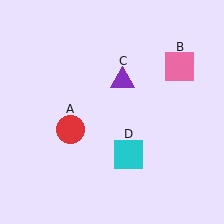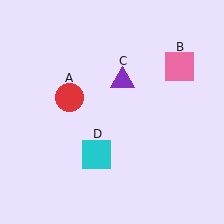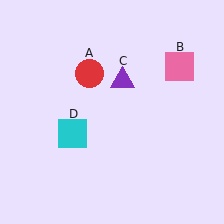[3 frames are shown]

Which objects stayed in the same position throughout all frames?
Pink square (object B) and purple triangle (object C) remained stationary.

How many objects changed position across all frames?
2 objects changed position: red circle (object A), cyan square (object D).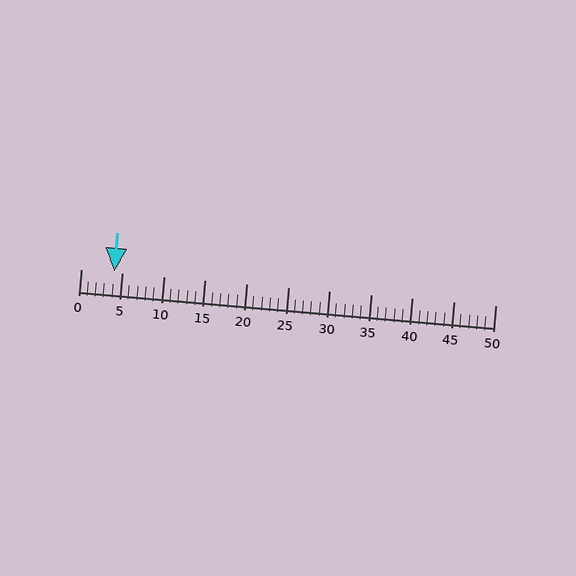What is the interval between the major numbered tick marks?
The major tick marks are spaced 5 units apart.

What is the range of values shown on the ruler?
The ruler shows values from 0 to 50.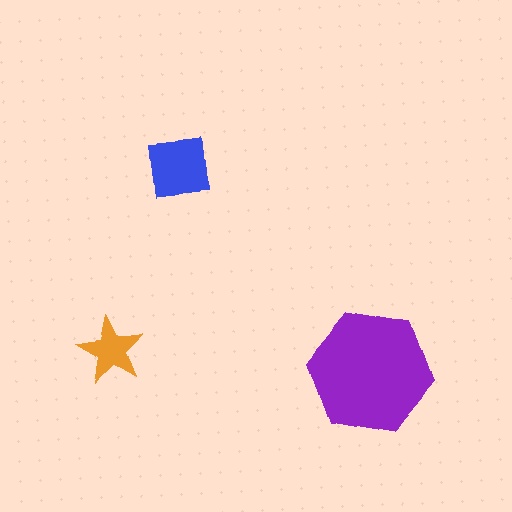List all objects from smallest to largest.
The orange star, the blue square, the purple hexagon.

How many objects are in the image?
There are 3 objects in the image.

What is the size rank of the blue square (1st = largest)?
2nd.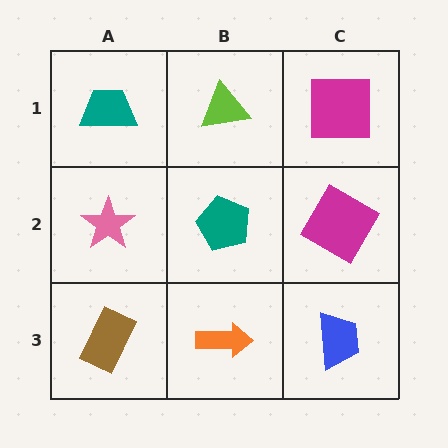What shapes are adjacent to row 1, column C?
A magenta diamond (row 2, column C), a lime triangle (row 1, column B).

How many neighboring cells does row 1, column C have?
2.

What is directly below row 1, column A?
A pink star.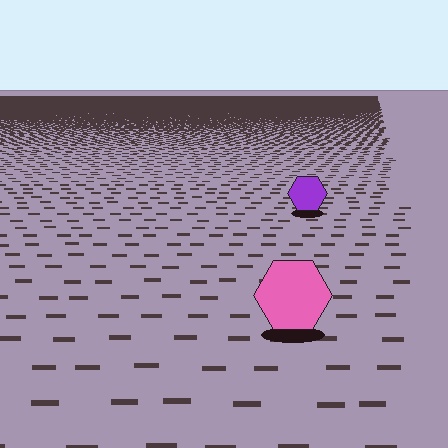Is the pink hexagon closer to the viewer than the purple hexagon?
Yes. The pink hexagon is closer — you can tell from the texture gradient: the ground texture is coarser near it.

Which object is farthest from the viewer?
The purple hexagon is farthest from the viewer. It appears smaller and the ground texture around it is denser.